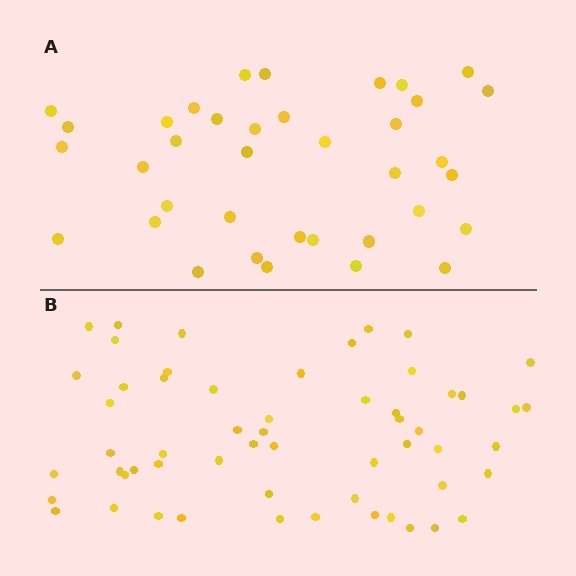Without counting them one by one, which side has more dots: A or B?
Region B (the bottom region) has more dots.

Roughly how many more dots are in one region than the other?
Region B has approximately 20 more dots than region A.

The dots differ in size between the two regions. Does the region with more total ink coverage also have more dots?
No. Region A has more total ink coverage because its dots are larger, but region B actually contains more individual dots. Total area can be misleading — the number of items is what matters here.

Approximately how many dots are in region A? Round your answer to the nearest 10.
About 40 dots. (The exact count is 37, which rounds to 40.)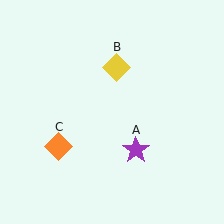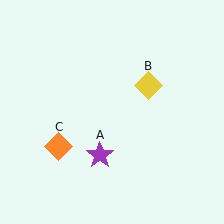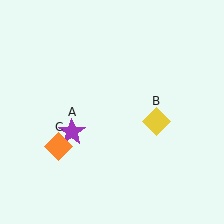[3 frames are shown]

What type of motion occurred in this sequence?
The purple star (object A), yellow diamond (object B) rotated clockwise around the center of the scene.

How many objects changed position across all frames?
2 objects changed position: purple star (object A), yellow diamond (object B).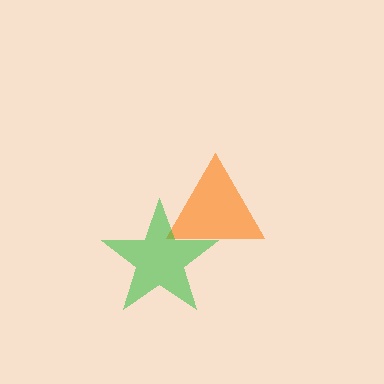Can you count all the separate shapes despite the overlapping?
Yes, there are 2 separate shapes.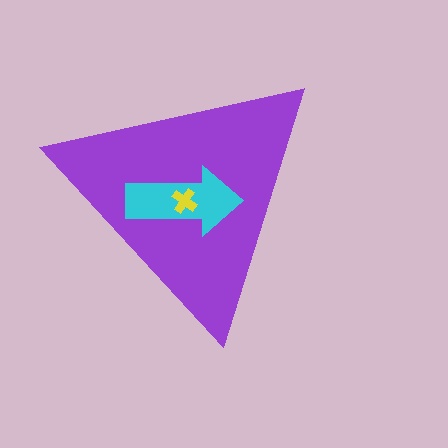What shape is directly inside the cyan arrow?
The yellow cross.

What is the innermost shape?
The yellow cross.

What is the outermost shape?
The purple triangle.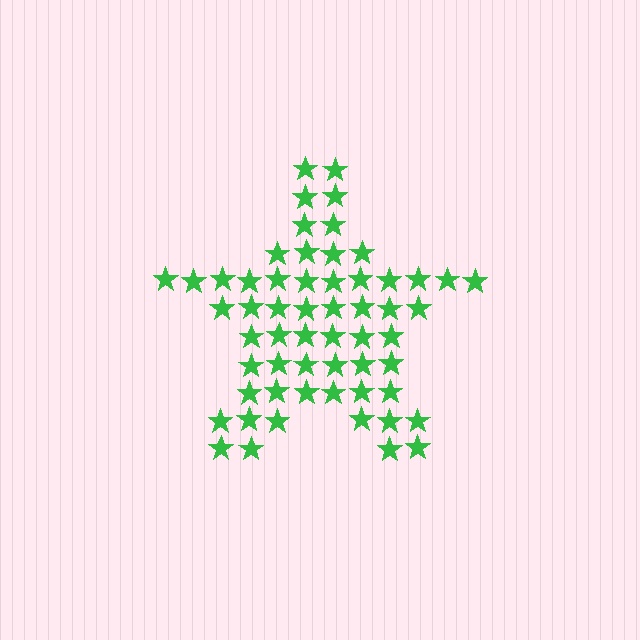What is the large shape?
The large shape is a star.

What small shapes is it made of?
It is made of small stars.